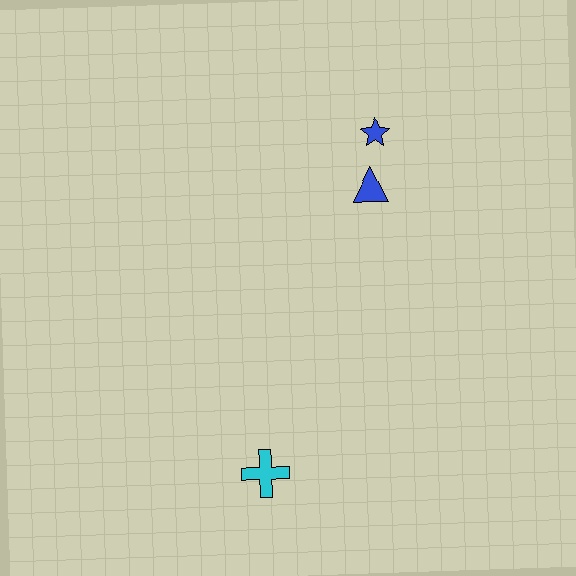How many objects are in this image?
There are 3 objects.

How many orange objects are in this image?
There are no orange objects.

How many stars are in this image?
There is 1 star.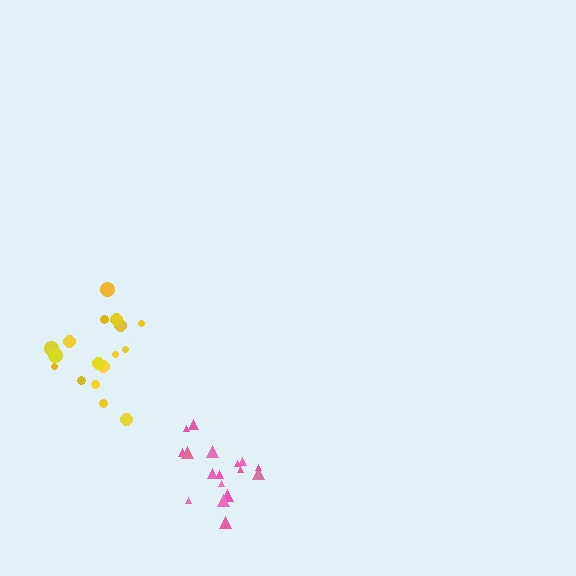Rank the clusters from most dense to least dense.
pink, yellow.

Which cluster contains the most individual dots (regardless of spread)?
Pink (17).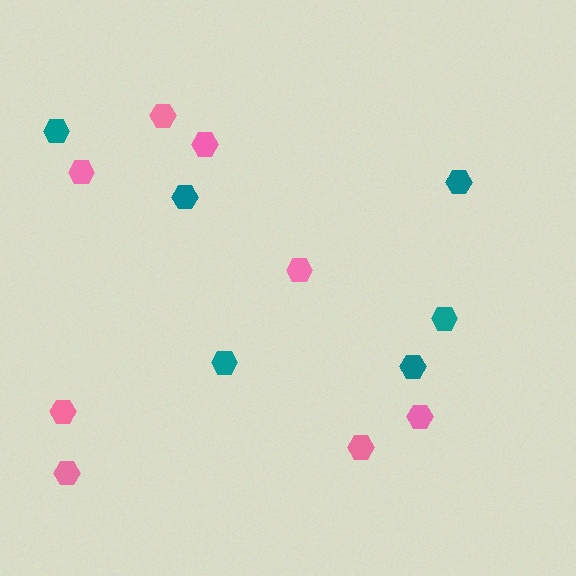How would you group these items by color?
There are 2 groups: one group of pink hexagons (8) and one group of teal hexagons (6).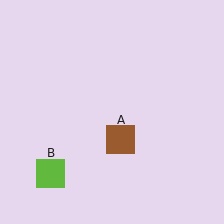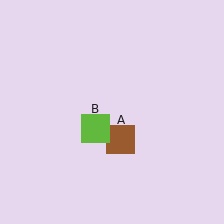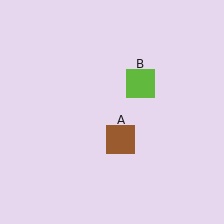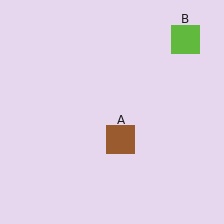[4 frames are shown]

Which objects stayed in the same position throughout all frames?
Brown square (object A) remained stationary.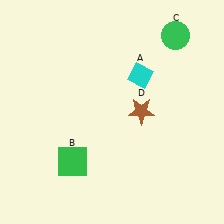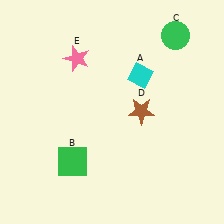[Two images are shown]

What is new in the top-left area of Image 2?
A pink star (E) was added in the top-left area of Image 2.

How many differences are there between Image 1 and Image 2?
There is 1 difference between the two images.